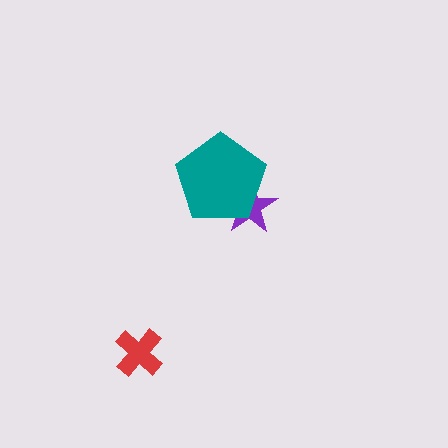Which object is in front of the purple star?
The teal pentagon is in front of the purple star.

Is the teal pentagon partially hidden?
No, no other shape covers it.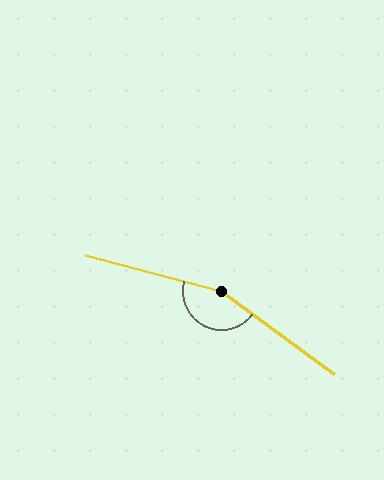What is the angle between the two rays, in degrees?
Approximately 158 degrees.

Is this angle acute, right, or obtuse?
It is obtuse.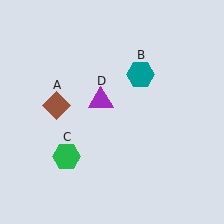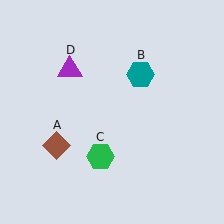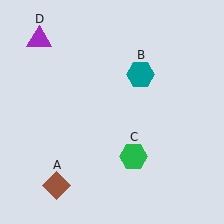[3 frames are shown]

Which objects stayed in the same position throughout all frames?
Teal hexagon (object B) remained stationary.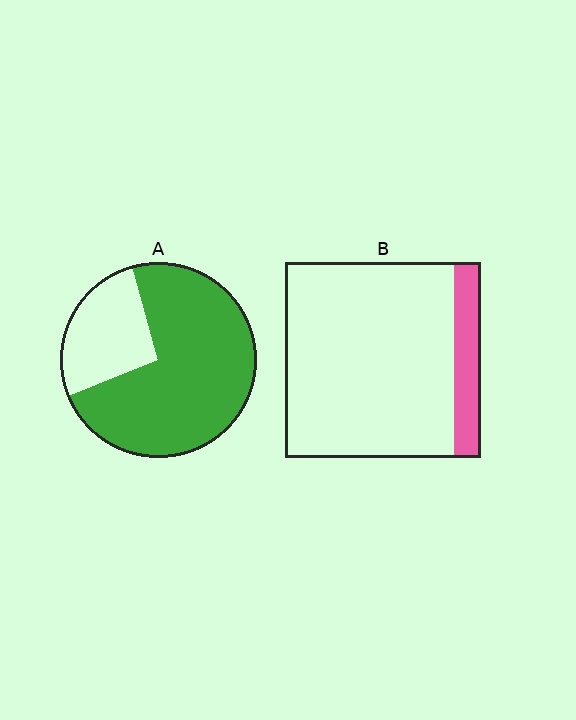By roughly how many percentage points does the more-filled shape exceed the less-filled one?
By roughly 60 percentage points (A over B).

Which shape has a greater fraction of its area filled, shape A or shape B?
Shape A.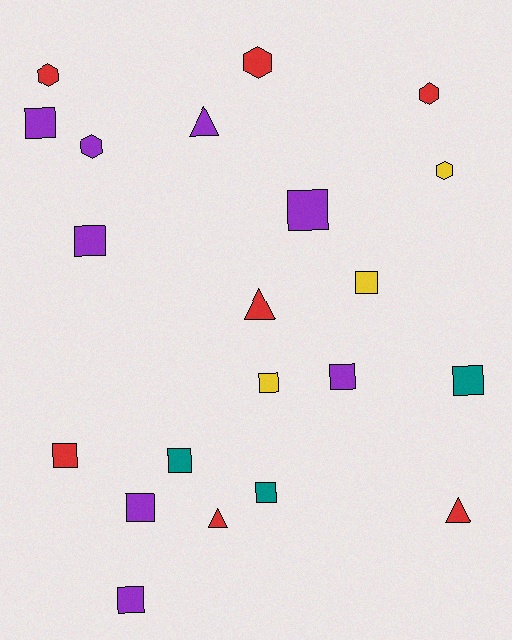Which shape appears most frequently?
Square, with 12 objects.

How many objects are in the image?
There are 21 objects.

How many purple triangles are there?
There is 1 purple triangle.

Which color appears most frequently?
Purple, with 8 objects.